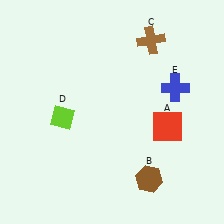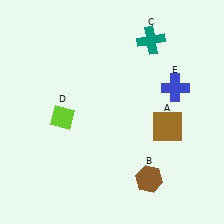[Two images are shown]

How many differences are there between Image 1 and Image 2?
There are 2 differences between the two images.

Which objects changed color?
A changed from red to brown. C changed from brown to teal.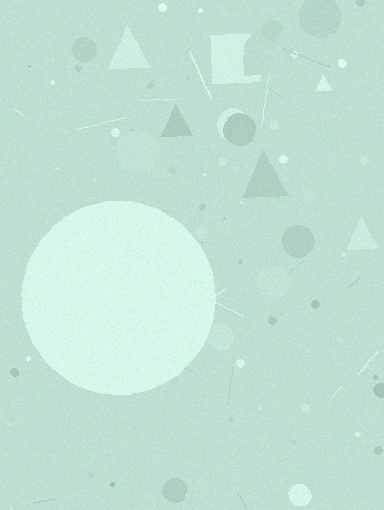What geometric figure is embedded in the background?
A circle is embedded in the background.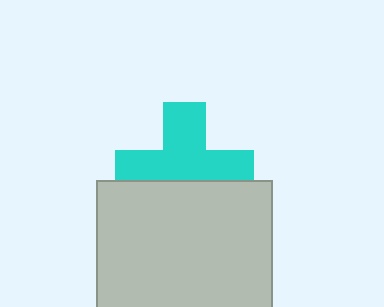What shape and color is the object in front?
The object in front is a light gray square.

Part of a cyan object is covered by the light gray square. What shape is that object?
It is a cross.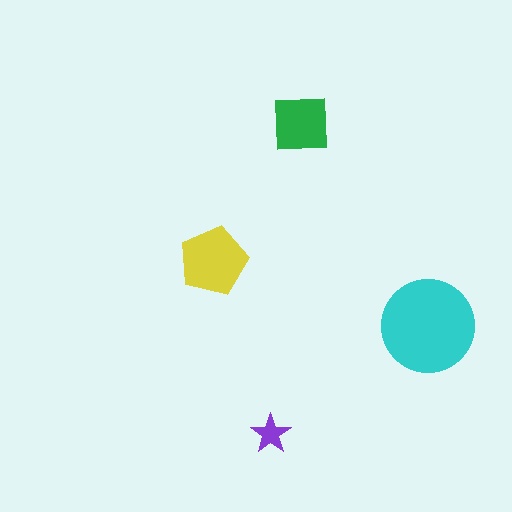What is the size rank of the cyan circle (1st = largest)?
1st.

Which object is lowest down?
The purple star is bottommost.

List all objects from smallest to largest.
The purple star, the green square, the yellow pentagon, the cyan circle.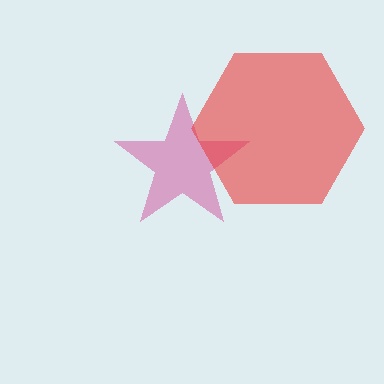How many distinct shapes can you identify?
There are 2 distinct shapes: a magenta star, a red hexagon.